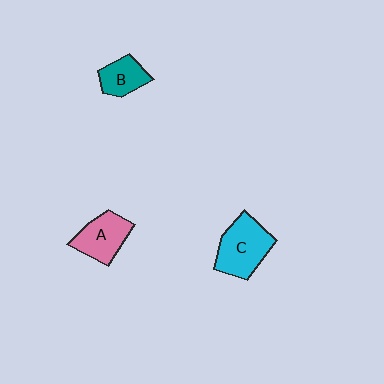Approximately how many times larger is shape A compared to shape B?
Approximately 1.4 times.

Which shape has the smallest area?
Shape B (teal).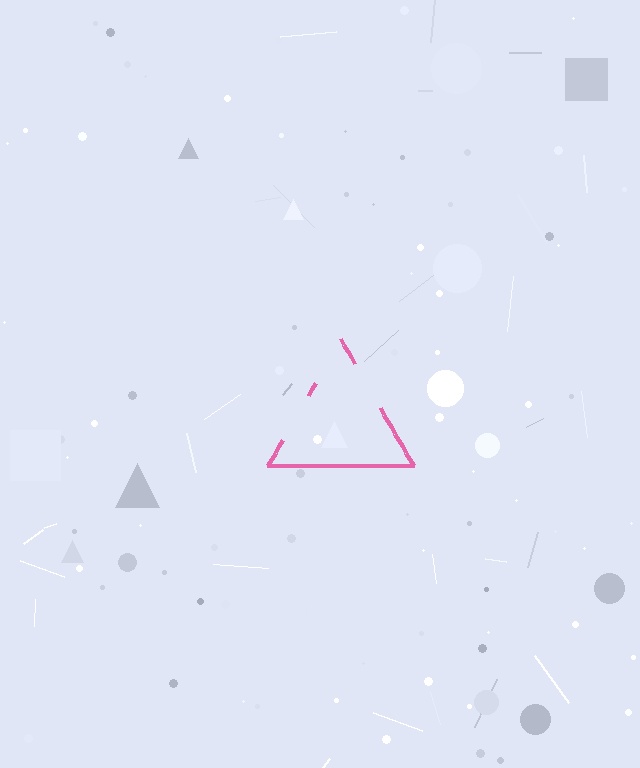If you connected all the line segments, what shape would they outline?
They would outline a triangle.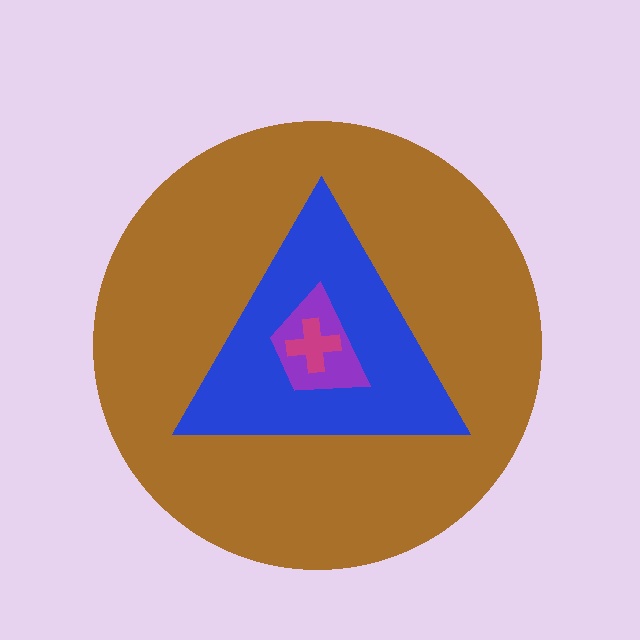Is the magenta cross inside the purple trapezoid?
Yes.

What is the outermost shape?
The brown circle.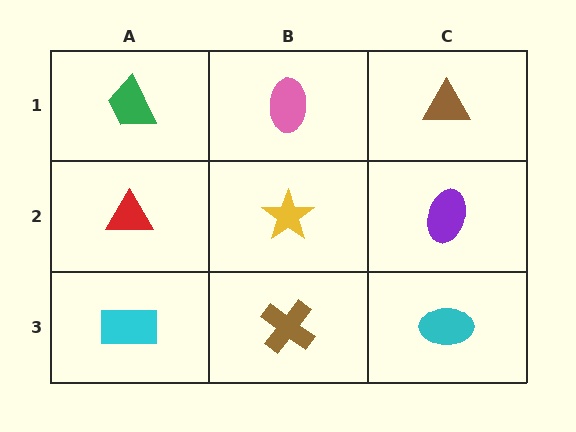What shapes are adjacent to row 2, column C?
A brown triangle (row 1, column C), a cyan ellipse (row 3, column C), a yellow star (row 2, column B).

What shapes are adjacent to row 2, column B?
A pink ellipse (row 1, column B), a brown cross (row 3, column B), a red triangle (row 2, column A), a purple ellipse (row 2, column C).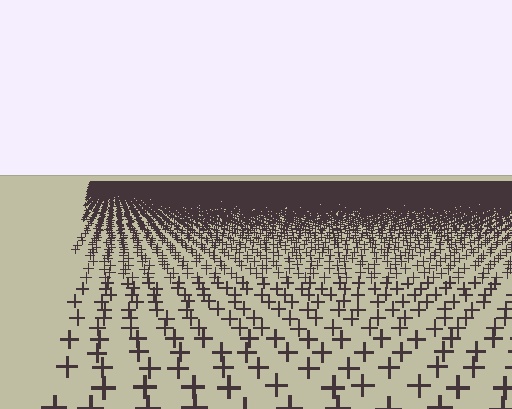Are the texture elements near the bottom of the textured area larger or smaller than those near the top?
Larger. Near the bottom, elements are closer to the viewer and appear at a bigger on-screen size.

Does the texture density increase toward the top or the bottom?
Density increases toward the top.